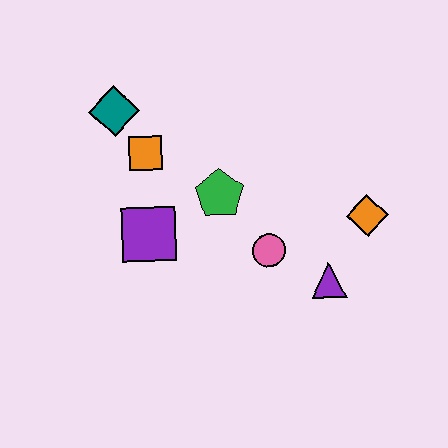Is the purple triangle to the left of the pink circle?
No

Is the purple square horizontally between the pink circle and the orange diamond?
No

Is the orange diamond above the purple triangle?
Yes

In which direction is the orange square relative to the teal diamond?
The orange square is below the teal diamond.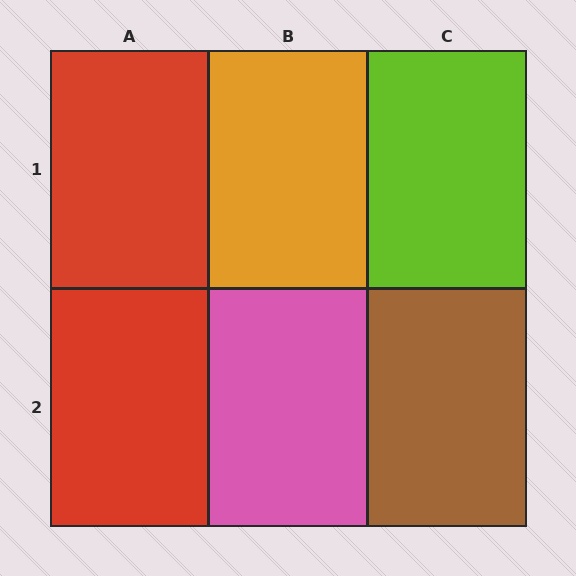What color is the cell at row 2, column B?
Pink.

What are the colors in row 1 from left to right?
Red, orange, lime.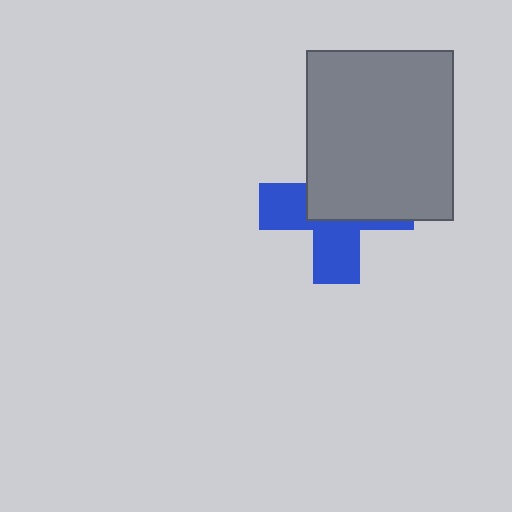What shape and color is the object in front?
The object in front is a gray rectangle.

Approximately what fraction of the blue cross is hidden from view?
Roughly 55% of the blue cross is hidden behind the gray rectangle.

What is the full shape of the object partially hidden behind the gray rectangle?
The partially hidden object is a blue cross.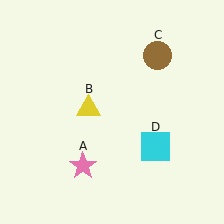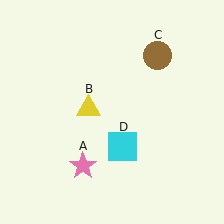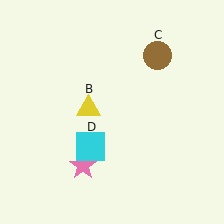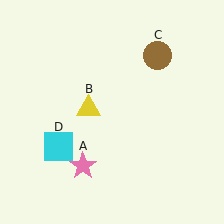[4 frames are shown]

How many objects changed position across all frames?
1 object changed position: cyan square (object D).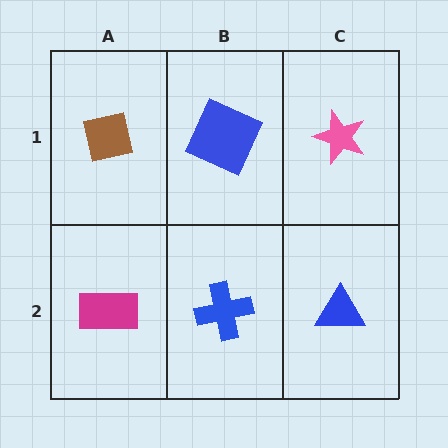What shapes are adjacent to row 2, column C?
A pink star (row 1, column C), a blue cross (row 2, column B).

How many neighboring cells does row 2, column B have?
3.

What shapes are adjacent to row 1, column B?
A blue cross (row 2, column B), a brown square (row 1, column A), a pink star (row 1, column C).